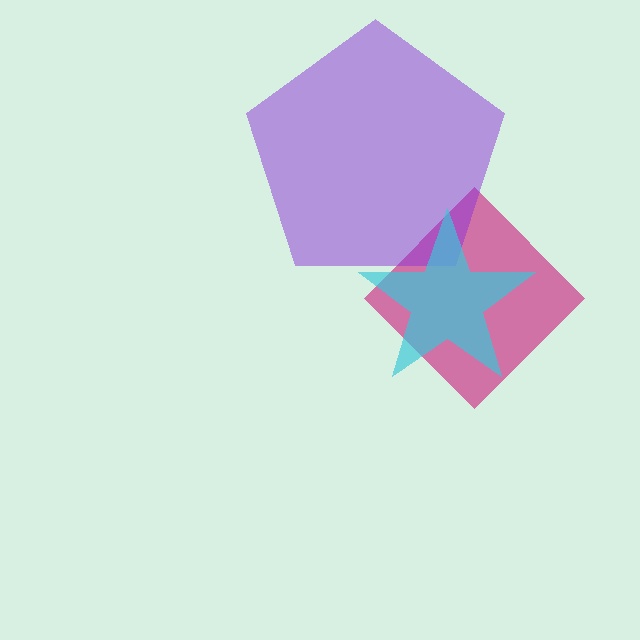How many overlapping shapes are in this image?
There are 3 overlapping shapes in the image.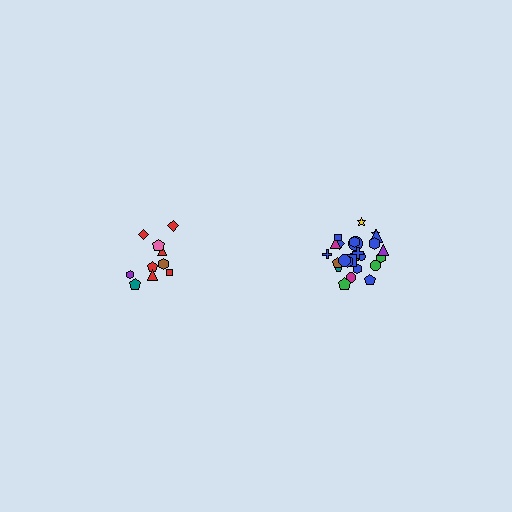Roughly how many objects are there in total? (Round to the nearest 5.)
Roughly 35 objects in total.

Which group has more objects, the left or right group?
The right group.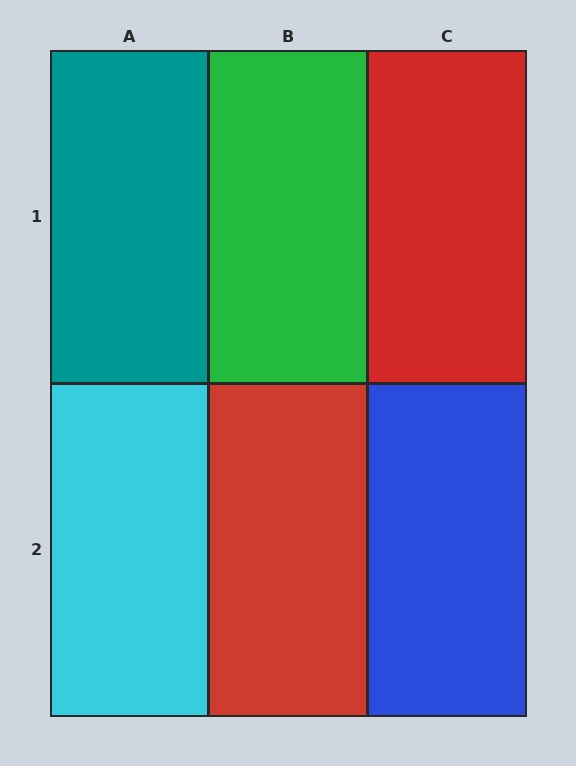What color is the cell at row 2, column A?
Cyan.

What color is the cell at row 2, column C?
Blue.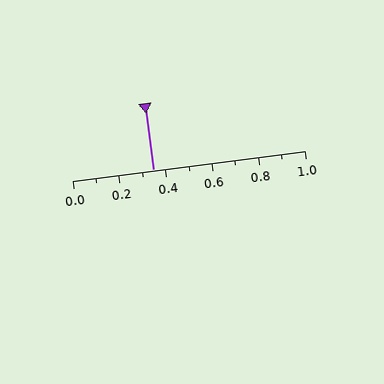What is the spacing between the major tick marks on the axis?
The major ticks are spaced 0.2 apart.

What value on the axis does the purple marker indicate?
The marker indicates approximately 0.35.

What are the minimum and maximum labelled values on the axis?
The axis runs from 0.0 to 1.0.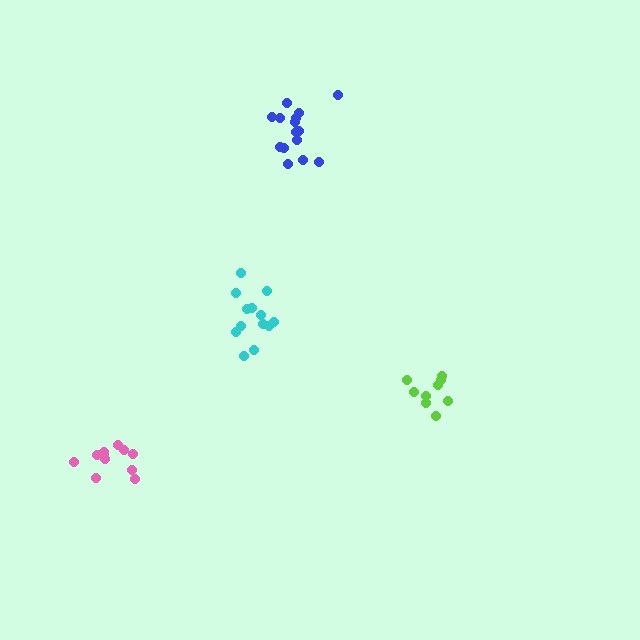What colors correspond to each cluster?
The clusters are colored: blue, pink, lime, cyan.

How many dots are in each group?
Group 1: 15 dots, Group 2: 11 dots, Group 3: 9 dots, Group 4: 13 dots (48 total).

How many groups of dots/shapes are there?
There are 4 groups.